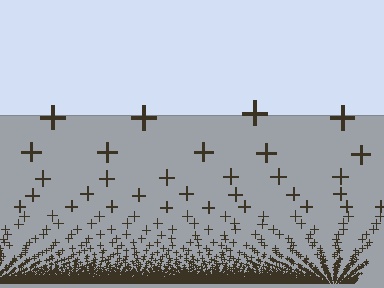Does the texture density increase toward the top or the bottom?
Density increases toward the bottom.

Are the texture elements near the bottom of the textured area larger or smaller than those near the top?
Smaller. The gradient is inverted — elements near the bottom are smaller and denser.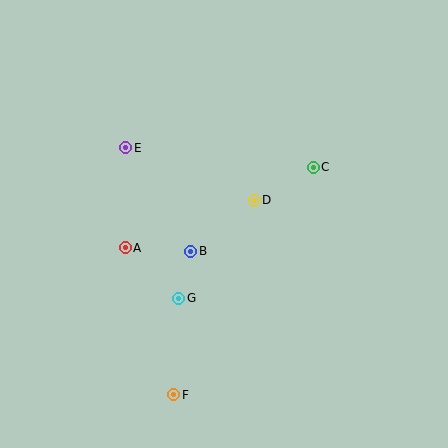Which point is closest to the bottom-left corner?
Point F is closest to the bottom-left corner.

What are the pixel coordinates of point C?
Point C is at (313, 167).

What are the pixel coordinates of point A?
Point A is at (125, 248).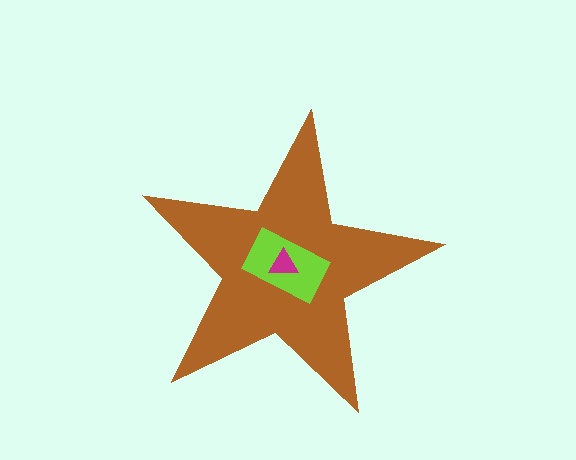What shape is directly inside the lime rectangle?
The magenta triangle.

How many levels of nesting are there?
3.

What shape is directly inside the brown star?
The lime rectangle.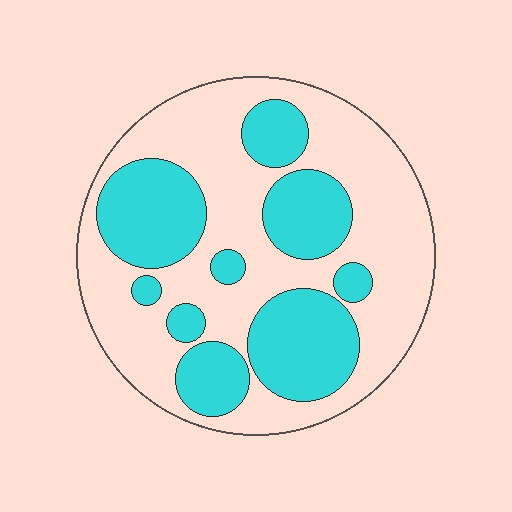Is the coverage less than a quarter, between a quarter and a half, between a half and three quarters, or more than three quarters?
Between a quarter and a half.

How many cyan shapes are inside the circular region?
9.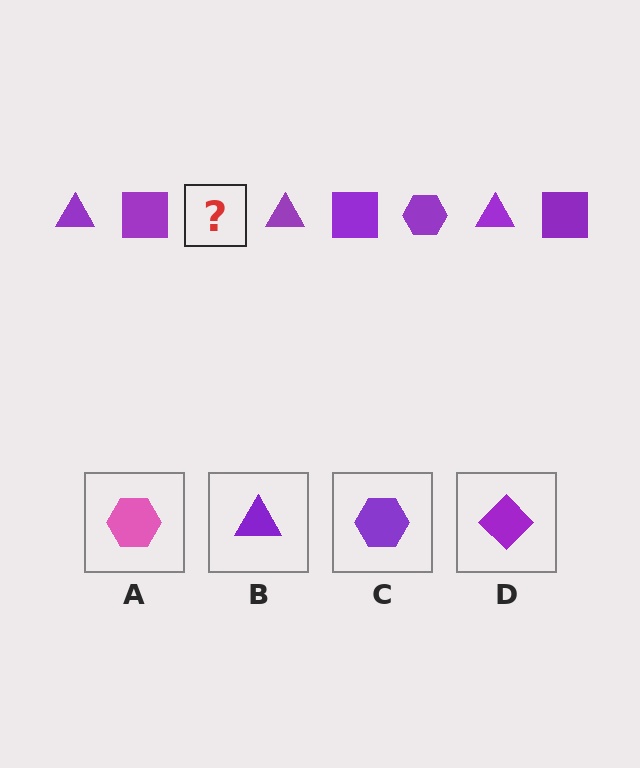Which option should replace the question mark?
Option C.